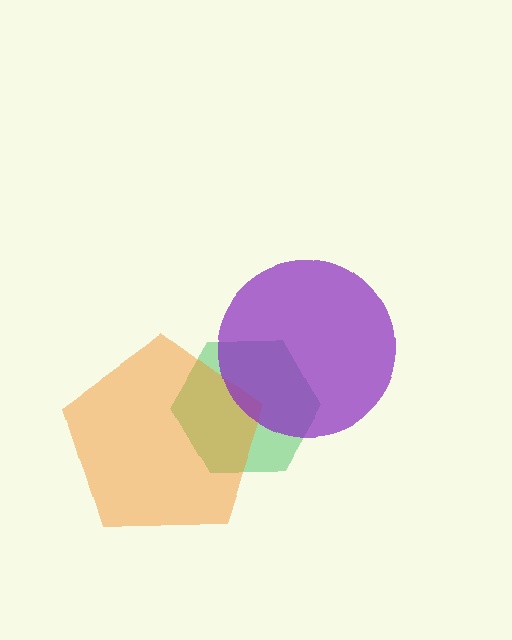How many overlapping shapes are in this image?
There are 3 overlapping shapes in the image.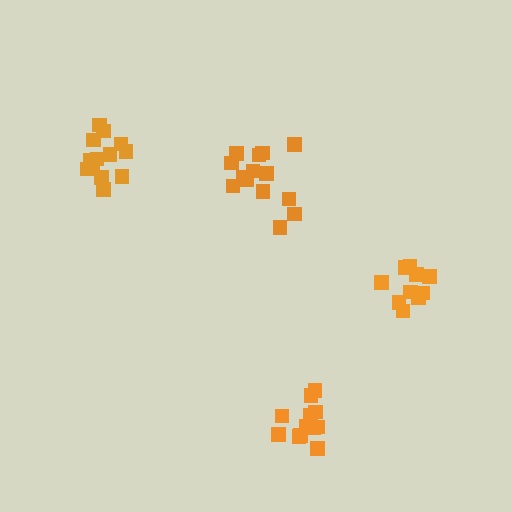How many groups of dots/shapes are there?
There are 4 groups.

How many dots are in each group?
Group 1: 12 dots, Group 2: 10 dots, Group 3: 14 dots, Group 4: 14 dots (50 total).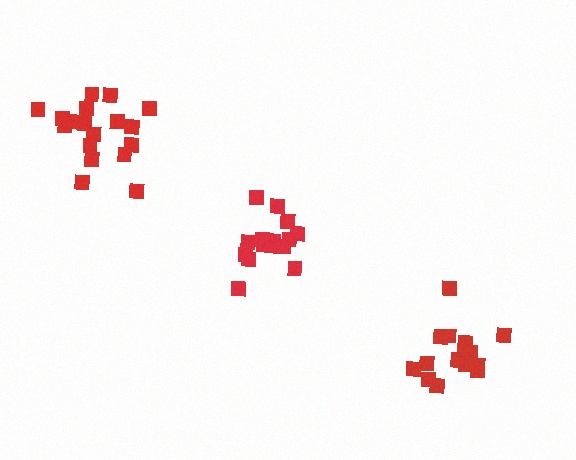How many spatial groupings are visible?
There are 3 spatial groupings.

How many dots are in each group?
Group 1: 15 dots, Group 2: 16 dots, Group 3: 18 dots (49 total).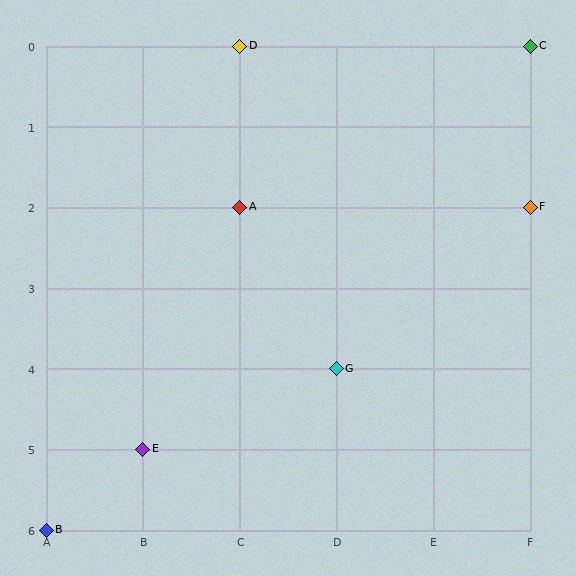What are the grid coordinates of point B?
Point B is at grid coordinates (A, 6).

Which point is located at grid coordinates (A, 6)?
Point B is at (A, 6).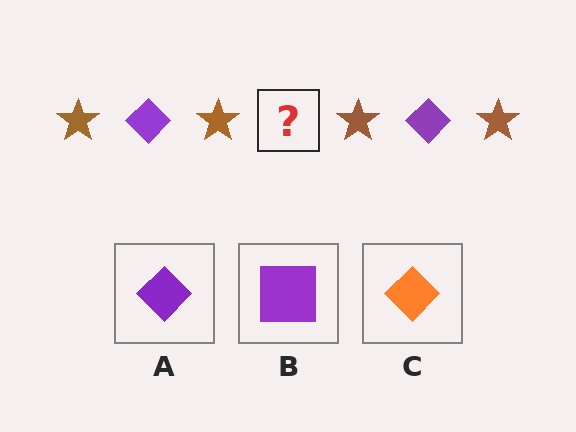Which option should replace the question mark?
Option A.